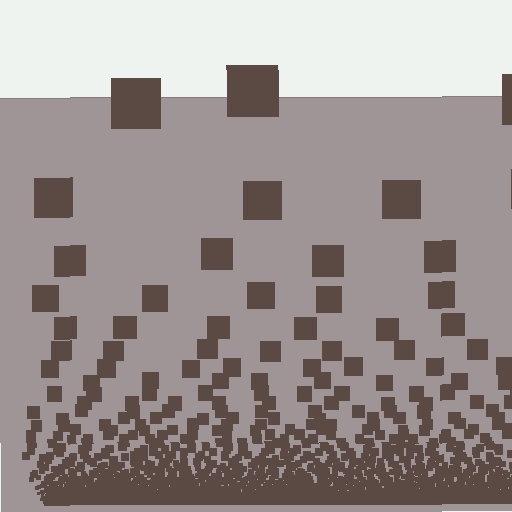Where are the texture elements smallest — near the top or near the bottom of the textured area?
Near the bottom.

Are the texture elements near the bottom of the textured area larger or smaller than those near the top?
Smaller. The gradient is inverted — elements near the bottom are smaller and denser.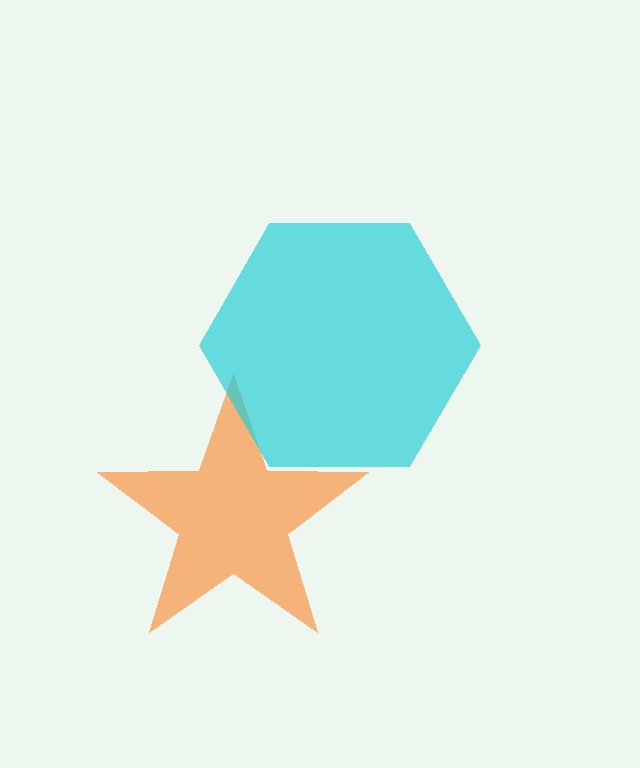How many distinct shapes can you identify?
There are 2 distinct shapes: an orange star, a cyan hexagon.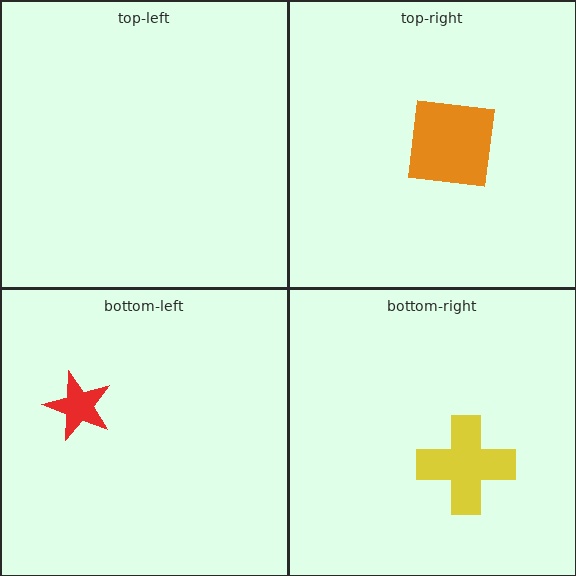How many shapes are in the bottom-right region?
1.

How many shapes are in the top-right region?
1.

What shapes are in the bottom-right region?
The yellow cross.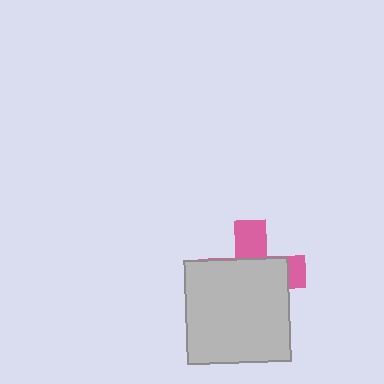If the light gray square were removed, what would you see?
You would see the complete pink cross.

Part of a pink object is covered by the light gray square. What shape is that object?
It is a cross.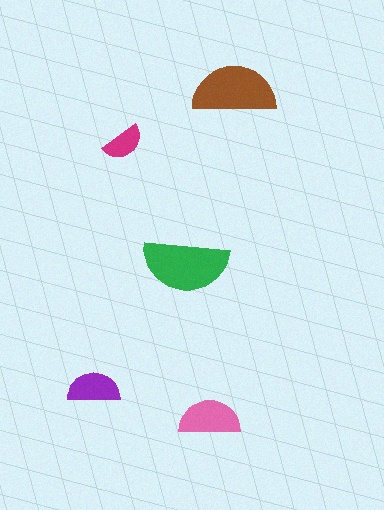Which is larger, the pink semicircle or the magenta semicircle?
The pink one.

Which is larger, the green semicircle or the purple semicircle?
The green one.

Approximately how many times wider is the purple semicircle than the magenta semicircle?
About 1.5 times wider.